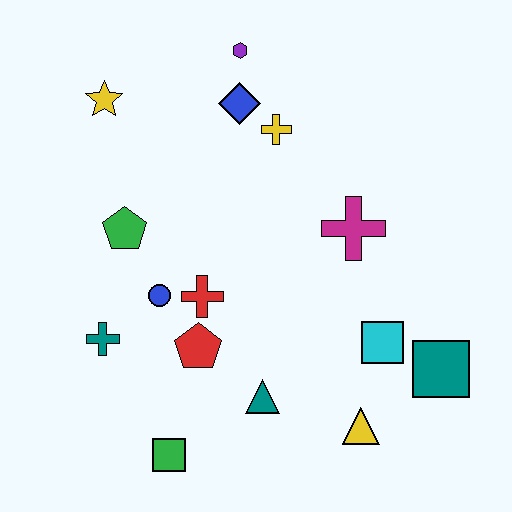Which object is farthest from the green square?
The purple hexagon is farthest from the green square.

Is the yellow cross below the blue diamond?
Yes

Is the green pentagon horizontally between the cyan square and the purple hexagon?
No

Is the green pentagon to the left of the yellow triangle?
Yes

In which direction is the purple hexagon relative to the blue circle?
The purple hexagon is above the blue circle.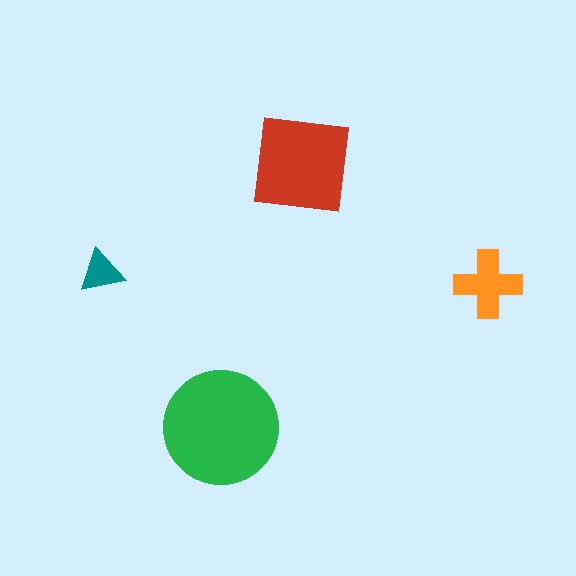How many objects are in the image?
There are 4 objects in the image.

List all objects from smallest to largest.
The teal triangle, the orange cross, the red square, the green circle.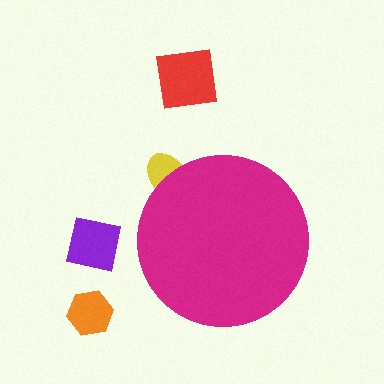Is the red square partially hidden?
No, the red square is fully visible.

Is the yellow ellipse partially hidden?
Yes, the yellow ellipse is partially hidden behind the magenta circle.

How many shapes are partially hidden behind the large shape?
1 shape is partially hidden.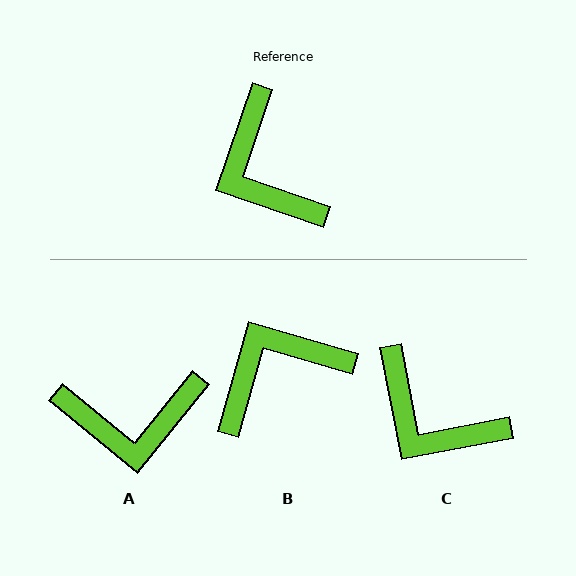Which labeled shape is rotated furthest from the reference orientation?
B, about 87 degrees away.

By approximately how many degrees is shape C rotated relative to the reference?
Approximately 30 degrees counter-clockwise.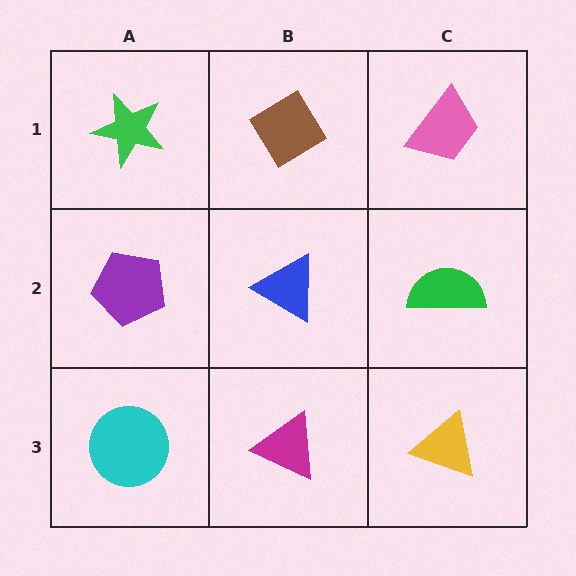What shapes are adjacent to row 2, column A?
A green star (row 1, column A), a cyan circle (row 3, column A), a blue triangle (row 2, column B).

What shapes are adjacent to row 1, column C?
A green semicircle (row 2, column C), a brown diamond (row 1, column B).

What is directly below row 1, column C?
A green semicircle.